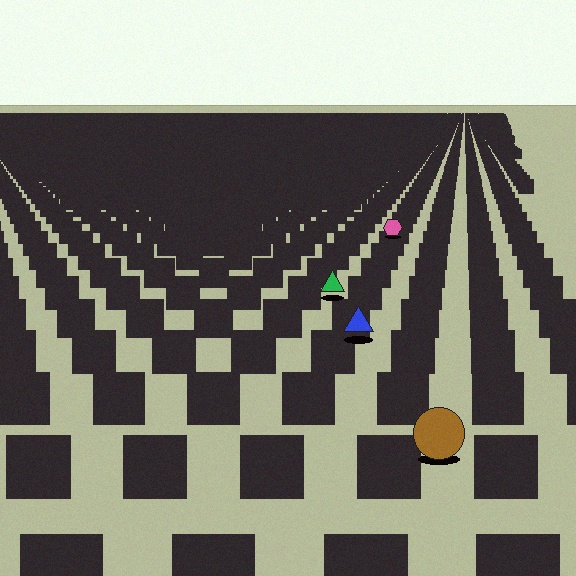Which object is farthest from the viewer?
The pink hexagon is farthest from the viewer. It appears smaller and the ground texture around it is denser.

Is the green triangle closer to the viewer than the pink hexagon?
Yes. The green triangle is closer — you can tell from the texture gradient: the ground texture is coarser near it.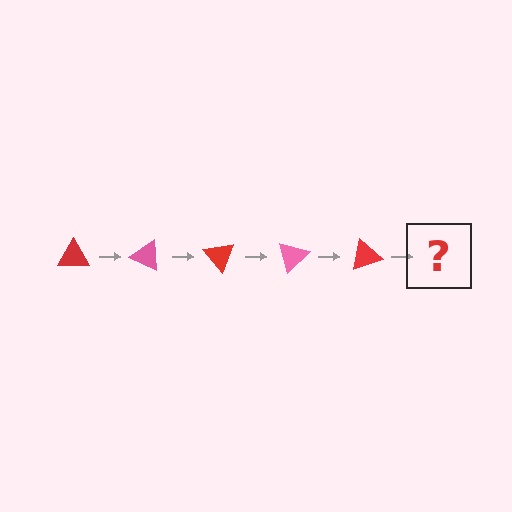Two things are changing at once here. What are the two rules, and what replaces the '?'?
The two rules are that it rotates 25 degrees each step and the color cycles through red and pink. The '?' should be a pink triangle, rotated 125 degrees from the start.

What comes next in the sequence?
The next element should be a pink triangle, rotated 125 degrees from the start.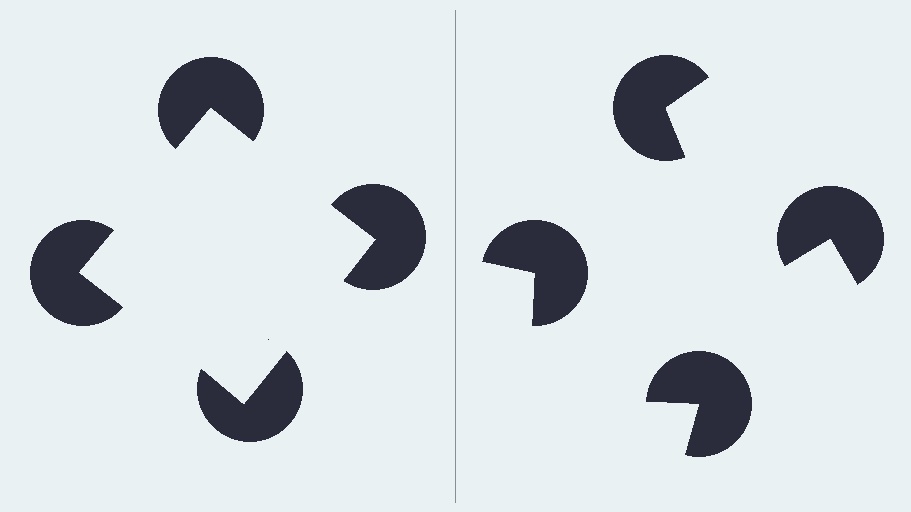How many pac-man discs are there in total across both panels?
8 — 4 on each side.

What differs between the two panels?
The pac-man discs are positioned identically on both sides; only the wedge orientations differ. On the left they align to a square; on the right they are misaligned.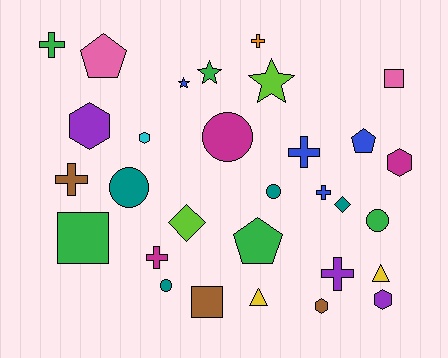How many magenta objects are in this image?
There are 3 magenta objects.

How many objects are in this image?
There are 30 objects.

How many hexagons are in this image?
There are 5 hexagons.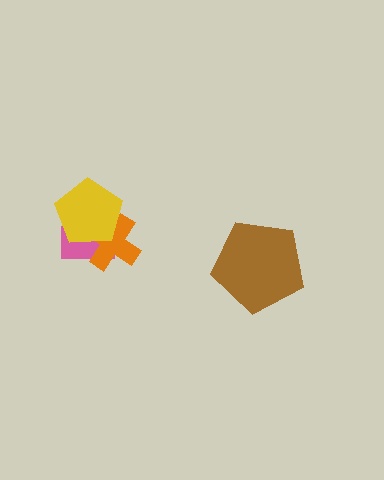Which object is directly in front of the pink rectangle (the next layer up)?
The orange cross is directly in front of the pink rectangle.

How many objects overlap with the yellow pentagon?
2 objects overlap with the yellow pentagon.